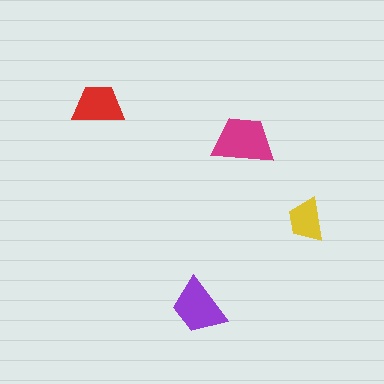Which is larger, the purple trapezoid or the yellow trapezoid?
The purple one.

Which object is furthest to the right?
The yellow trapezoid is rightmost.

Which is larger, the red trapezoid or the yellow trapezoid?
The red one.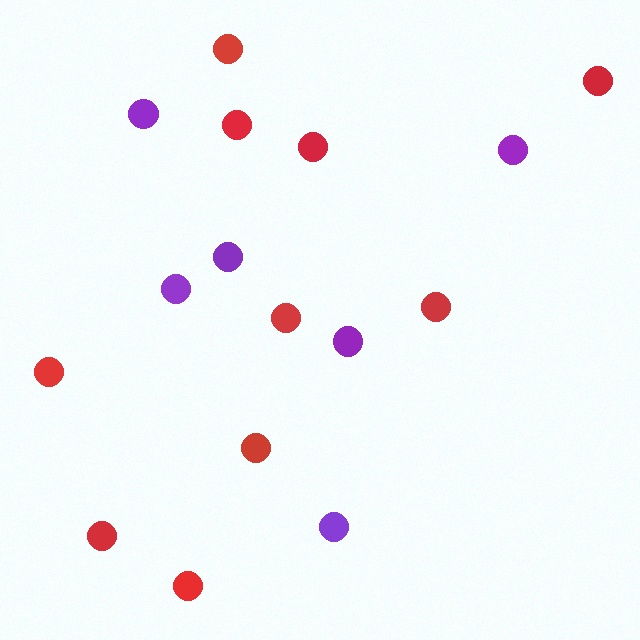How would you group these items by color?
There are 2 groups: one group of purple circles (6) and one group of red circles (10).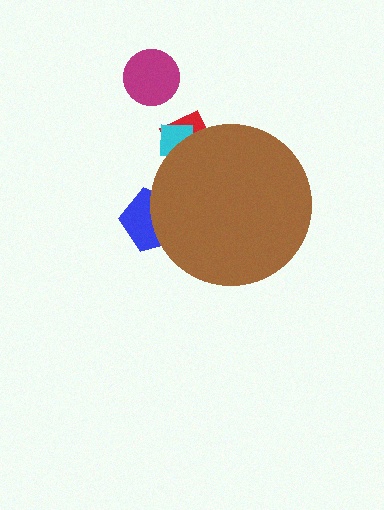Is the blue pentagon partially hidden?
Yes, the blue pentagon is partially hidden behind the brown circle.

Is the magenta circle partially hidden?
No, the magenta circle is fully visible.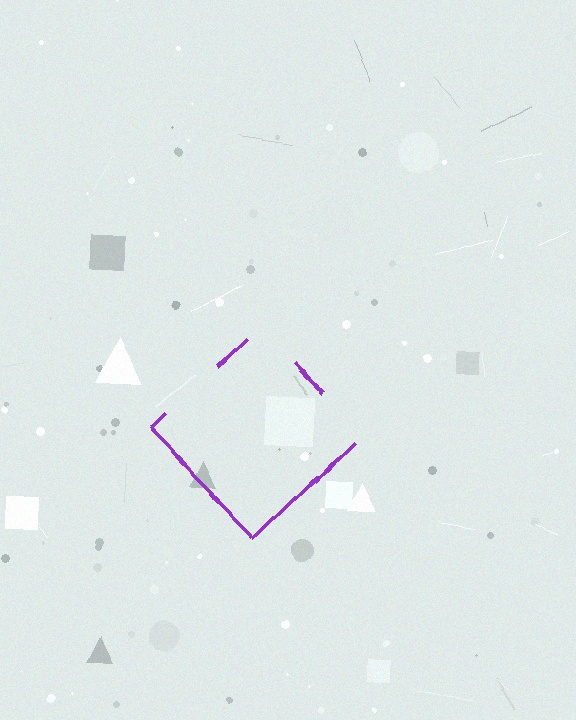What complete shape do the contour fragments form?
The contour fragments form a diamond.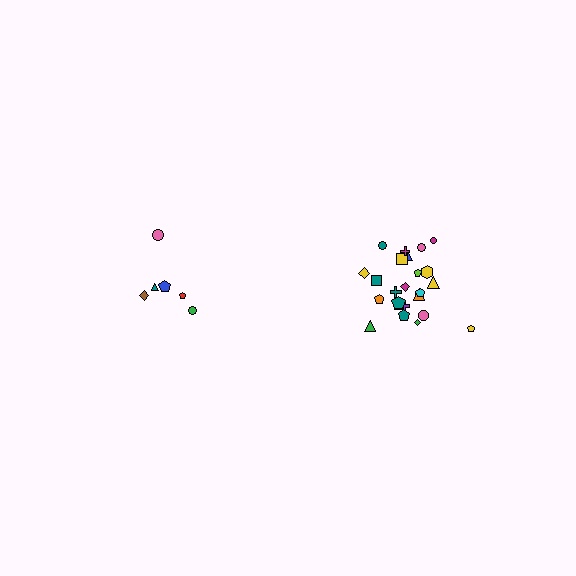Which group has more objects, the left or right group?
The right group.